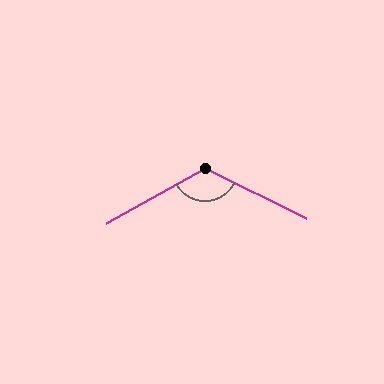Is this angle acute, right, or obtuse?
It is obtuse.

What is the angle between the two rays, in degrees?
Approximately 125 degrees.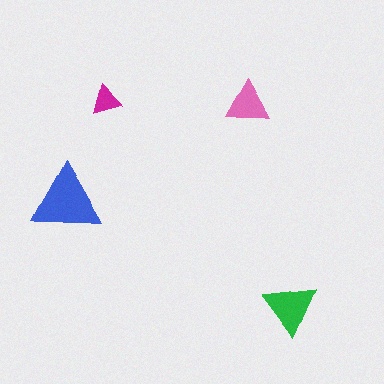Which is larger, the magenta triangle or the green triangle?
The green one.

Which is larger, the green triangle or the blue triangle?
The blue one.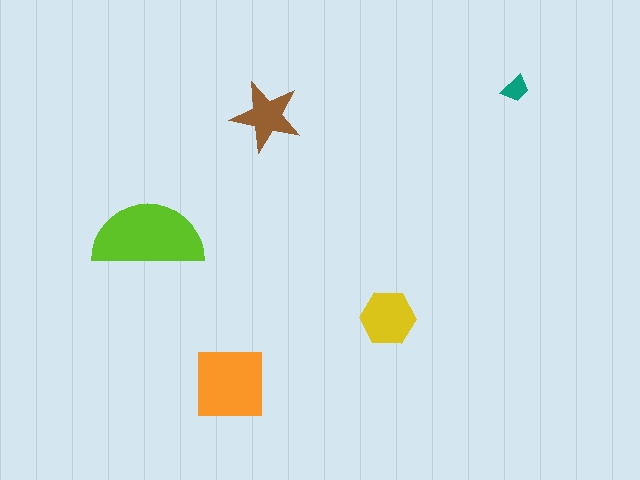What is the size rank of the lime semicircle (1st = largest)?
1st.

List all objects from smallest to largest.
The teal trapezoid, the brown star, the yellow hexagon, the orange square, the lime semicircle.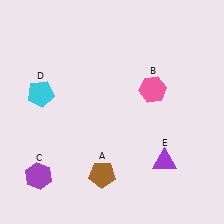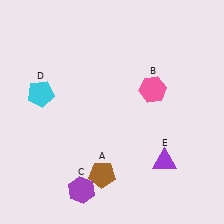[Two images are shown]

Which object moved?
The purple hexagon (C) moved right.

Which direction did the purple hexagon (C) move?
The purple hexagon (C) moved right.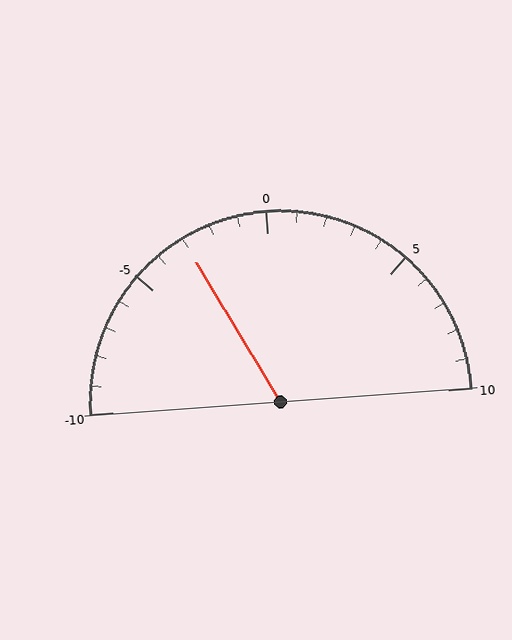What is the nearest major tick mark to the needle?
The nearest major tick mark is -5.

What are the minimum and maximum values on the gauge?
The gauge ranges from -10 to 10.